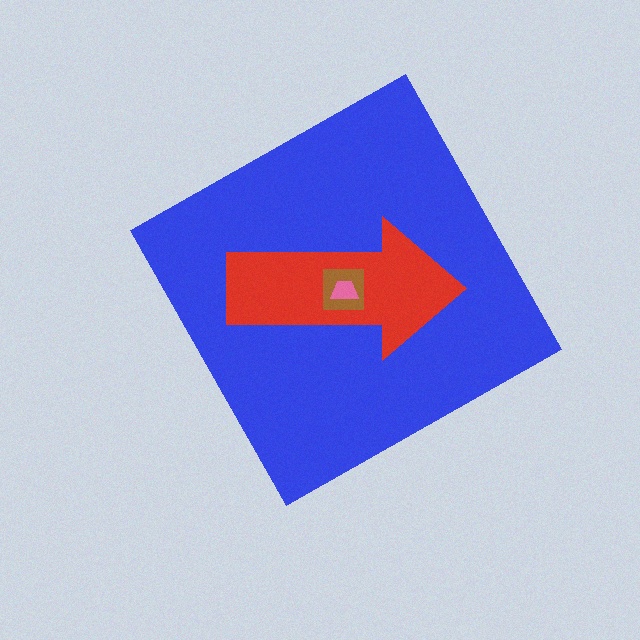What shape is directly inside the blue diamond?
The red arrow.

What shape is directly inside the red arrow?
The brown square.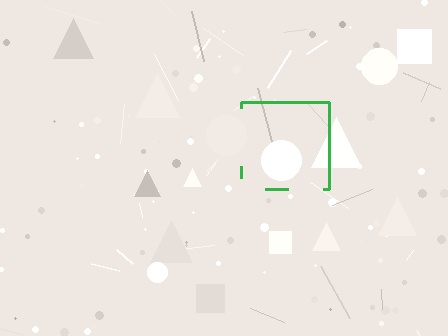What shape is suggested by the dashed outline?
The dashed outline suggests a square.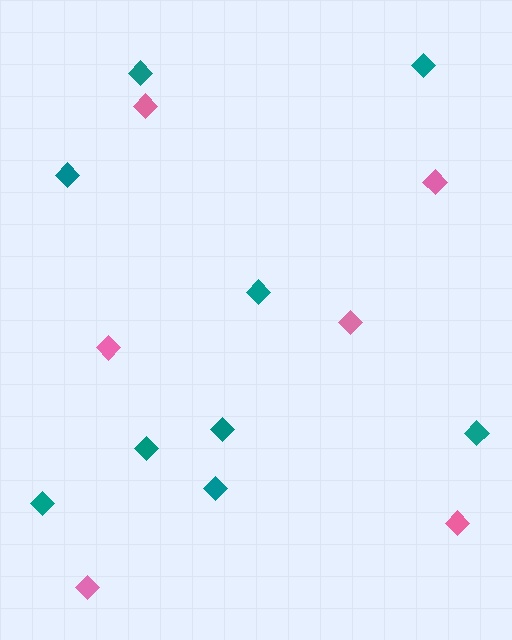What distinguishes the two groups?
There are 2 groups: one group of pink diamonds (6) and one group of teal diamonds (9).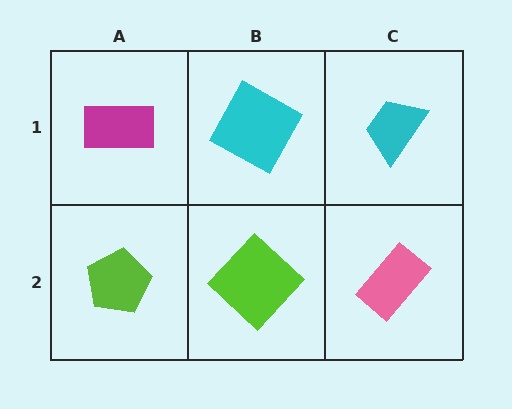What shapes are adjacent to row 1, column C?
A pink rectangle (row 2, column C), a cyan square (row 1, column B).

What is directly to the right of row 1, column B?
A cyan trapezoid.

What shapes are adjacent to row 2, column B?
A cyan square (row 1, column B), a lime pentagon (row 2, column A), a pink rectangle (row 2, column C).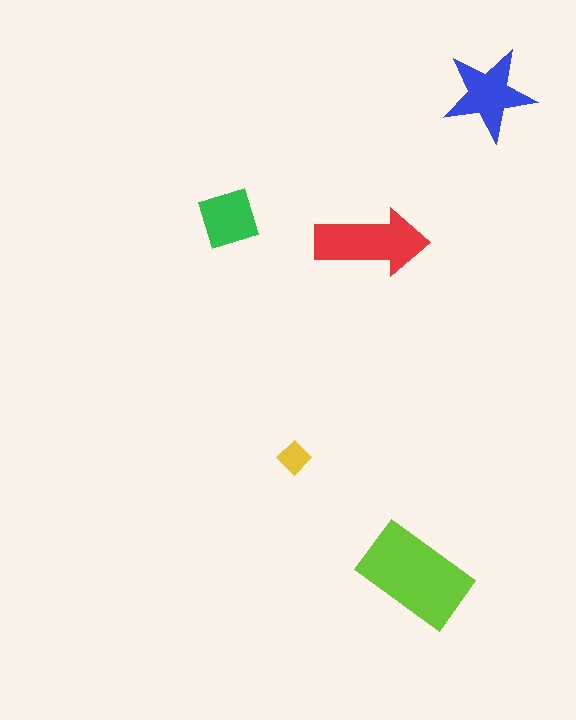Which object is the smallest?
The yellow diamond.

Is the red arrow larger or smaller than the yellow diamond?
Larger.